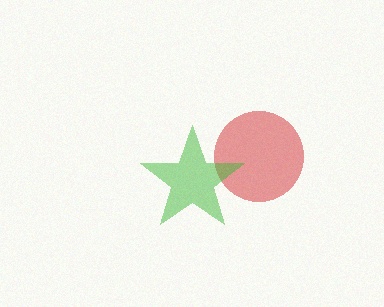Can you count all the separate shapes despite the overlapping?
Yes, there are 2 separate shapes.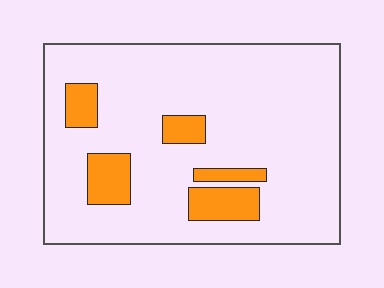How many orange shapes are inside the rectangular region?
5.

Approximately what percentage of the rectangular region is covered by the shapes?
Approximately 15%.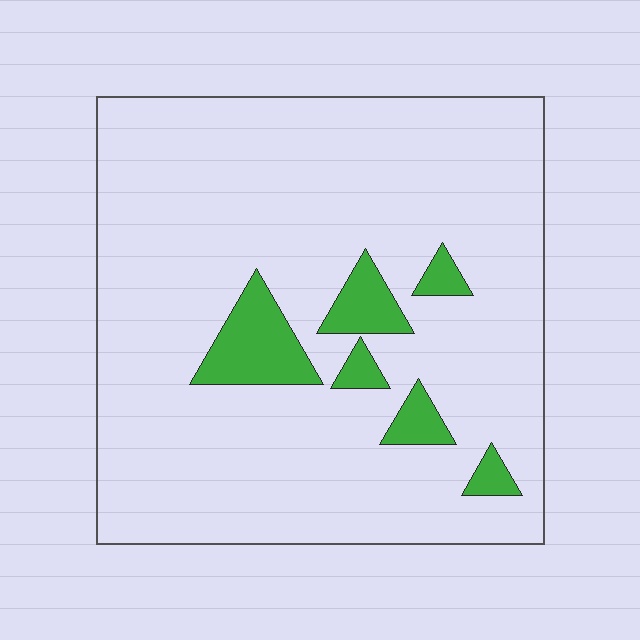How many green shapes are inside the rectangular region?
6.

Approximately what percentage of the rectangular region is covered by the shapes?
Approximately 10%.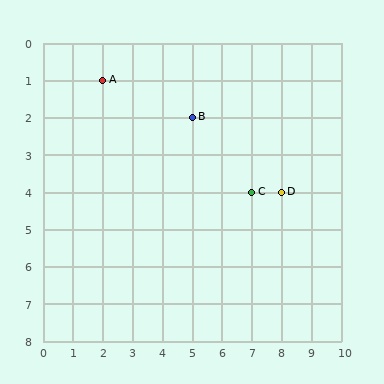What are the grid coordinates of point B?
Point B is at grid coordinates (5, 2).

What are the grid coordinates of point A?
Point A is at grid coordinates (2, 1).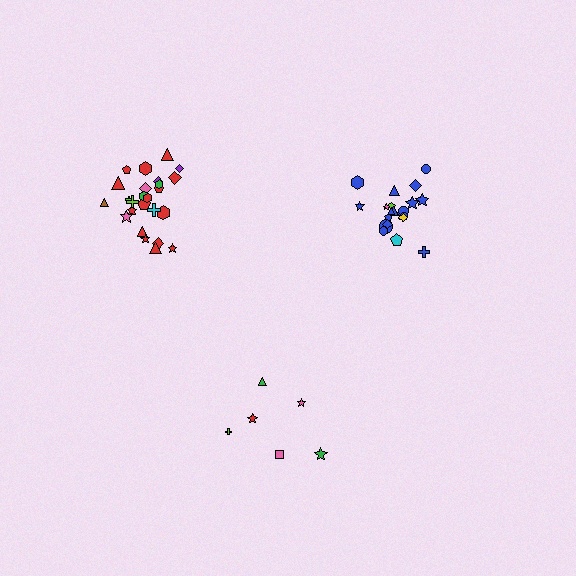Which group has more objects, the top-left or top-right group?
The top-left group.